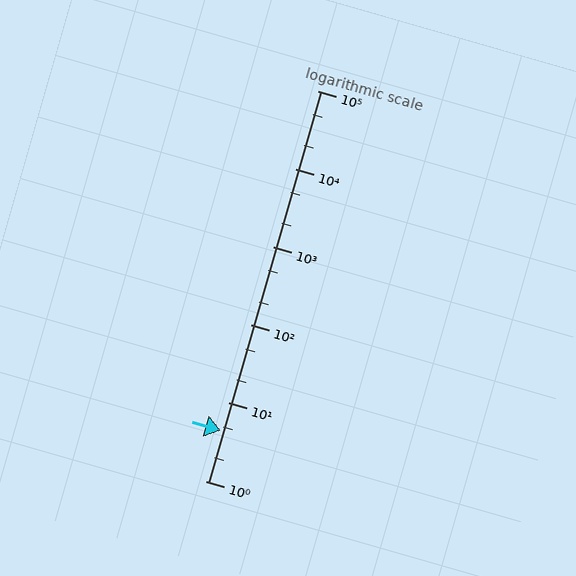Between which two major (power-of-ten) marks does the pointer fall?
The pointer is between 1 and 10.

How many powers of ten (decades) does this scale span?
The scale spans 5 decades, from 1 to 100000.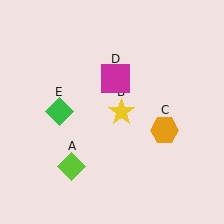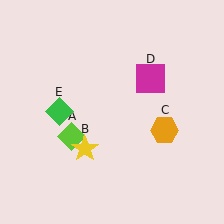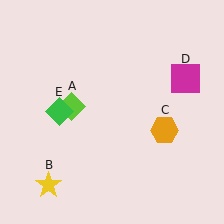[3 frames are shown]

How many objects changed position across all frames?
3 objects changed position: lime diamond (object A), yellow star (object B), magenta square (object D).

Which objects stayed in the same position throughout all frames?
Orange hexagon (object C) and green diamond (object E) remained stationary.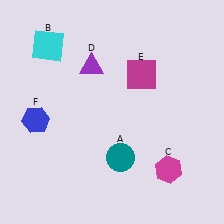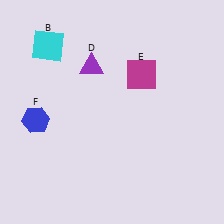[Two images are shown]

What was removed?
The teal circle (A), the magenta hexagon (C) were removed in Image 2.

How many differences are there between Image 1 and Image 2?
There are 2 differences between the two images.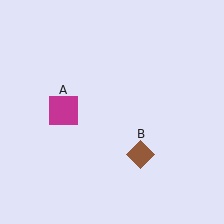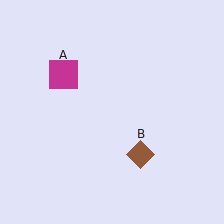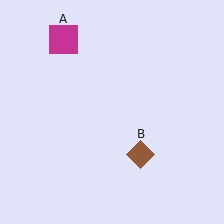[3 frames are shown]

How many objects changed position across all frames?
1 object changed position: magenta square (object A).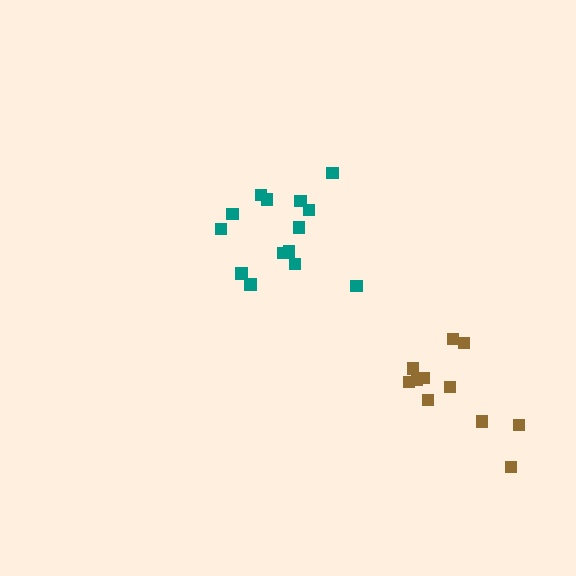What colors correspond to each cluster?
The clusters are colored: brown, teal.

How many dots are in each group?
Group 1: 11 dots, Group 2: 14 dots (25 total).